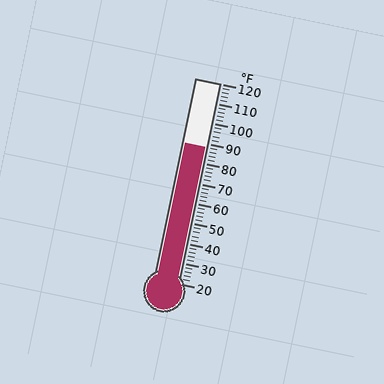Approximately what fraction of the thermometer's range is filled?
The thermometer is filled to approximately 70% of its range.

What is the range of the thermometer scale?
The thermometer scale ranges from 20°F to 120°F.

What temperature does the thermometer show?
The thermometer shows approximately 88°F.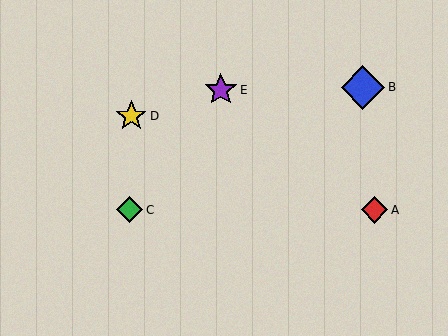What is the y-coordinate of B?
Object B is at y≈87.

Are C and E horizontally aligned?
No, C is at y≈210 and E is at y≈90.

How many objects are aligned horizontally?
2 objects (A, C) are aligned horizontally.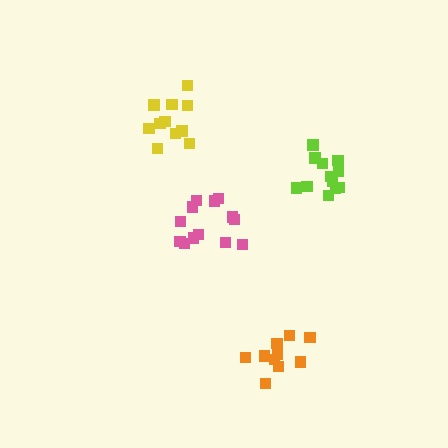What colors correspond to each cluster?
The clusters are colored: pink, yellow, lime, orange.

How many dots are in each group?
Group 1: 13 dots, Group 2: 11 dots, Group 3: 13 dots, Group 4: 11 dots (48 total).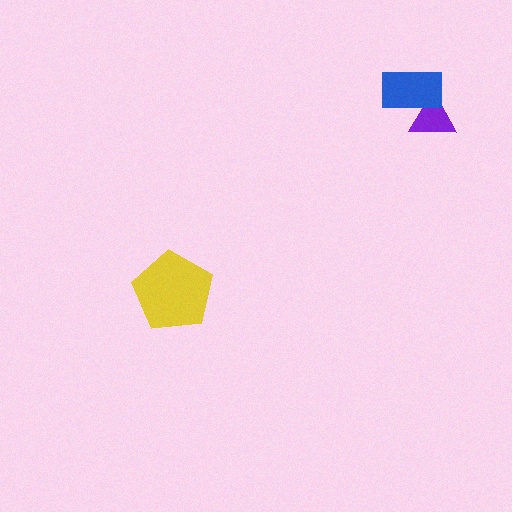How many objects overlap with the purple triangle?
1 object overlaps with the purple triangle.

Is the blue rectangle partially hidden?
No, no other shape covers it.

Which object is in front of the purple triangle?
The blue rectangle is in front of the purple triangle.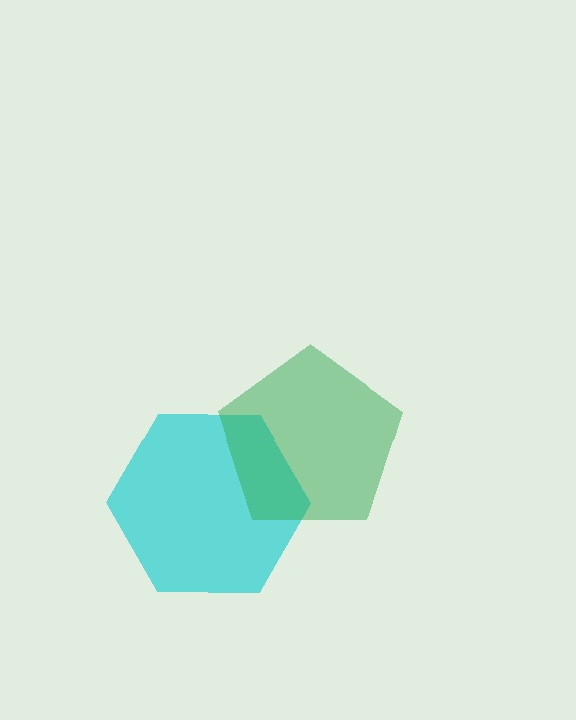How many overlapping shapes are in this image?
There are 2 overlapping shapes in the image.